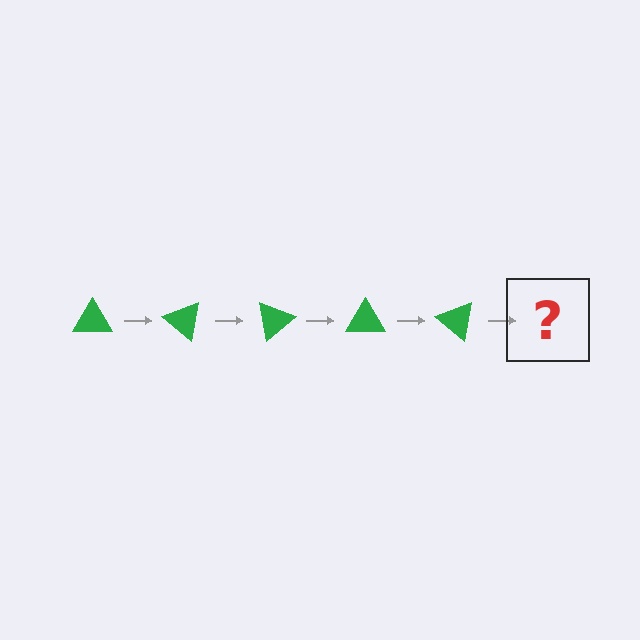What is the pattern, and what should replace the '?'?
The pattern is that the triangle rotates 40 degrees each step. The '?' should be a green triangle rotated 200 degrees.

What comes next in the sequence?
The next element should be a green triangle rotated 200 degrees.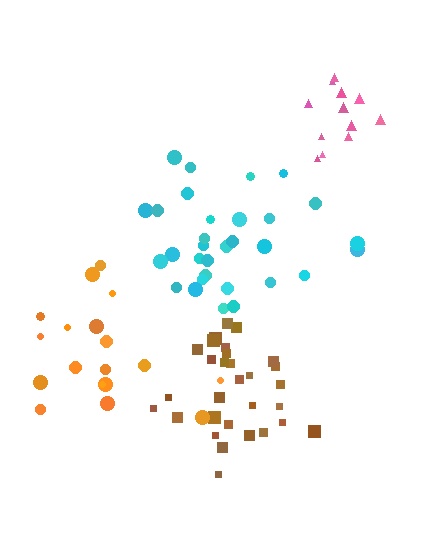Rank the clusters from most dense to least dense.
brown, cyan, pink, orange.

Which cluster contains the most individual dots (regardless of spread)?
Cyan (31).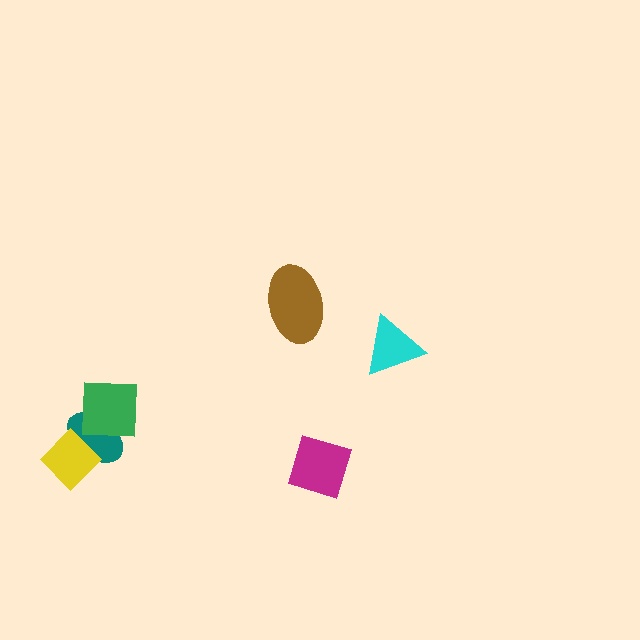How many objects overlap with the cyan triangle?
0 objects overlap with the cyan triangle.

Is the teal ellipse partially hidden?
Yes, it is partially covered by another shape.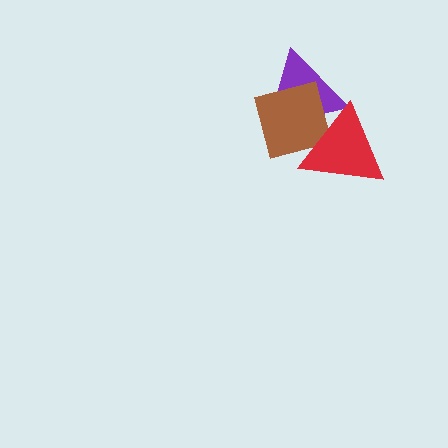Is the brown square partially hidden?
Yes, it is partially covered by another shape.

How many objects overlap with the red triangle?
2 objects overlap with the red triangle.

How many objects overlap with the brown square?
2 objects overlap with the brown square.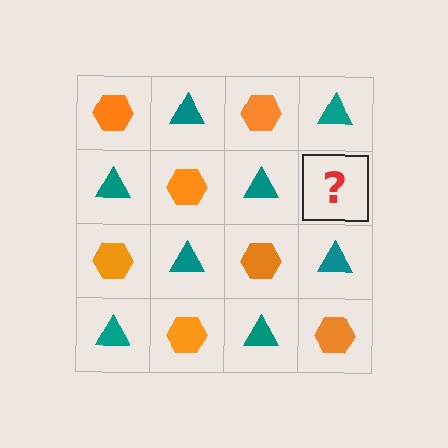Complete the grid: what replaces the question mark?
The question mark should be replaced with an orange hexagon.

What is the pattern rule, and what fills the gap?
The rule is that it alternates orange hexagon and teal triangle in a checkerboard pattern. The gap should be filled with an orange hexagon.